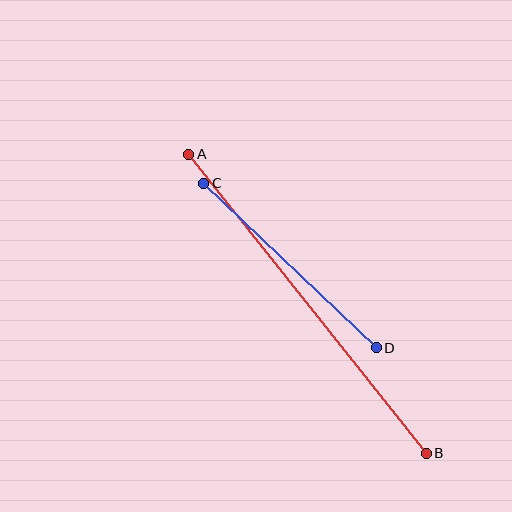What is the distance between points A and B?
The distance is approximately 382 pixels.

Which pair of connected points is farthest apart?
Points A and B are farthest apart.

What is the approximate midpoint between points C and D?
The midpoint is at approximately (290, 265) pixels.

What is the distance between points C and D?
The distance is approximately 238 pixels.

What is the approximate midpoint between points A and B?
The midpoint is at approximately (307, 304) pixels.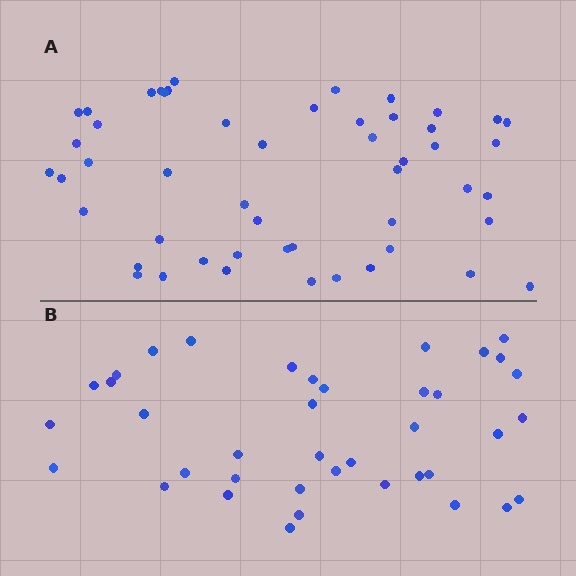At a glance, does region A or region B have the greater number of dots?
Region A (the top region) has more dots.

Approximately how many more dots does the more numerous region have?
Region A has roughly 12 or so more dots than region B.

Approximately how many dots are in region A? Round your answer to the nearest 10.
About 50 dots. (The exact count is 51, which rounds to 50.)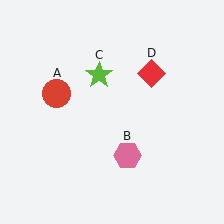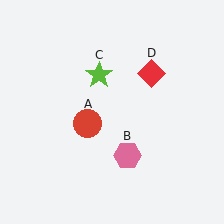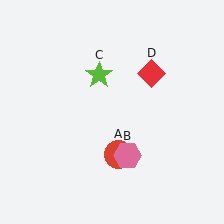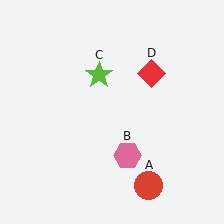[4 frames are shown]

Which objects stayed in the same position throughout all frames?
Pink hexagon (object B) and lime star (object C) and red diamond (object D) remained stationary.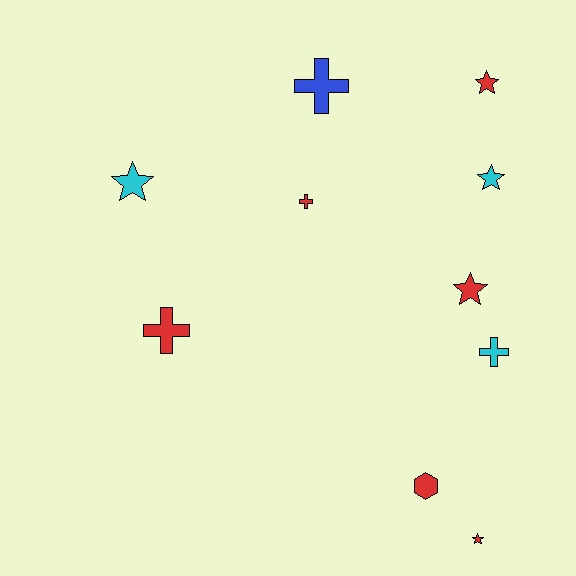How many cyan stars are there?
There are 2 cyan stars.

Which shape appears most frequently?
Star, with 5 objects.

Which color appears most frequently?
Red, with 6 objects.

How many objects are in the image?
There are 10 objects.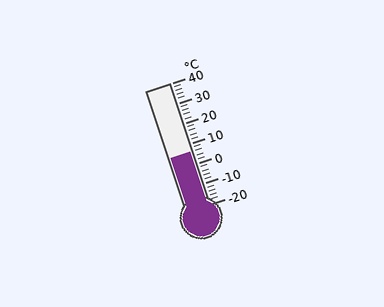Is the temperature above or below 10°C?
The temperature is below 10°C.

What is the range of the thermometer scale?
The thermometer scale ranges from -20°C to 40°C.